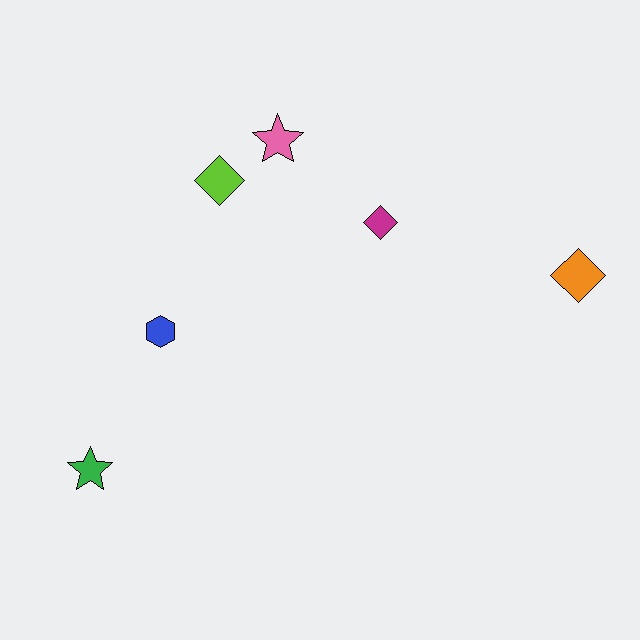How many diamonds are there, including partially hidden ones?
There are 3 diamonds.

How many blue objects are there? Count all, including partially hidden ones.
There is 1 blue object.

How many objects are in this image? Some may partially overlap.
There are 6 objects.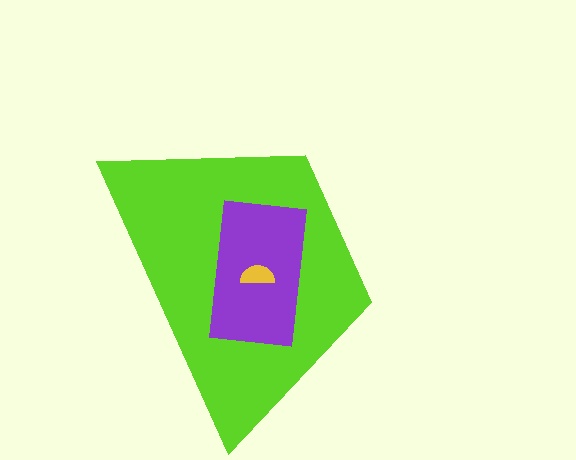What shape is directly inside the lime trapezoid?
The purple rectangle.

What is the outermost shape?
The lime trapezoid.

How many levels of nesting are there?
3.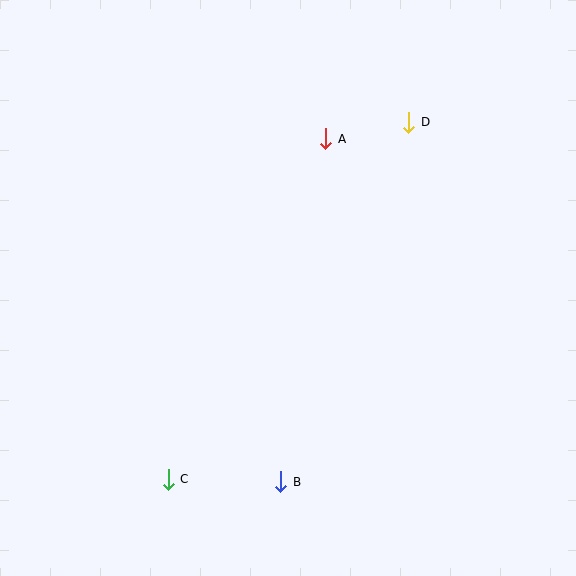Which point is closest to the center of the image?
Point A at (326, 139) is closest to the center.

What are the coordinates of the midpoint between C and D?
The midpoint between C and D is at (288, 301).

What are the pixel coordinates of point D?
Point D is at (409, 122).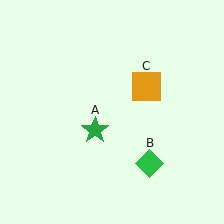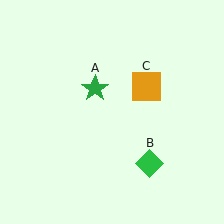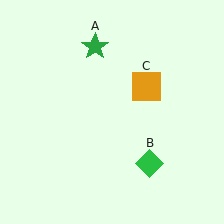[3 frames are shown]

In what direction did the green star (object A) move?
The green star (object A) moved up.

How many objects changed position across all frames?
1 object changed position: green star (object A).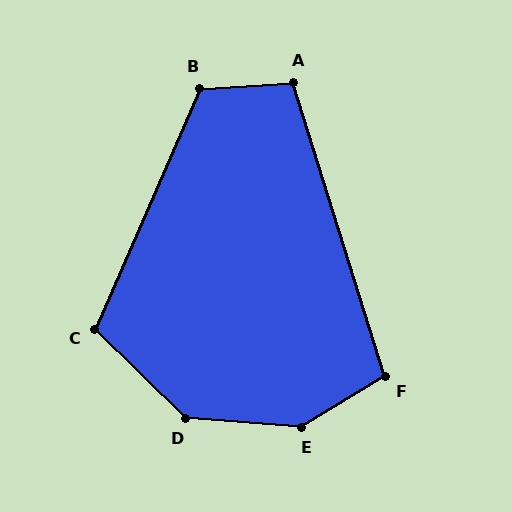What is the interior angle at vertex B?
Approximately 117 degrees (obtuse).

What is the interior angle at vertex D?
Approximately 140 degrees (obtuse).